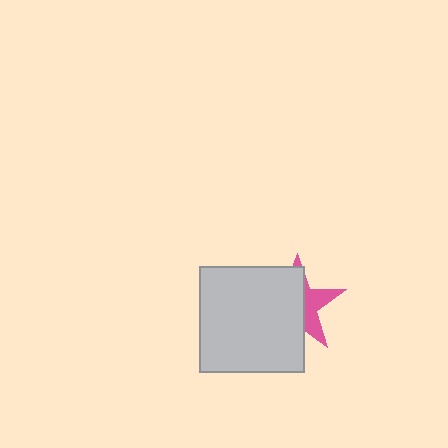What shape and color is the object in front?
The object in front is a light gray square.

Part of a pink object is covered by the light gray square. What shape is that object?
It is a star.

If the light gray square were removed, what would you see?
You would see the complete pink star.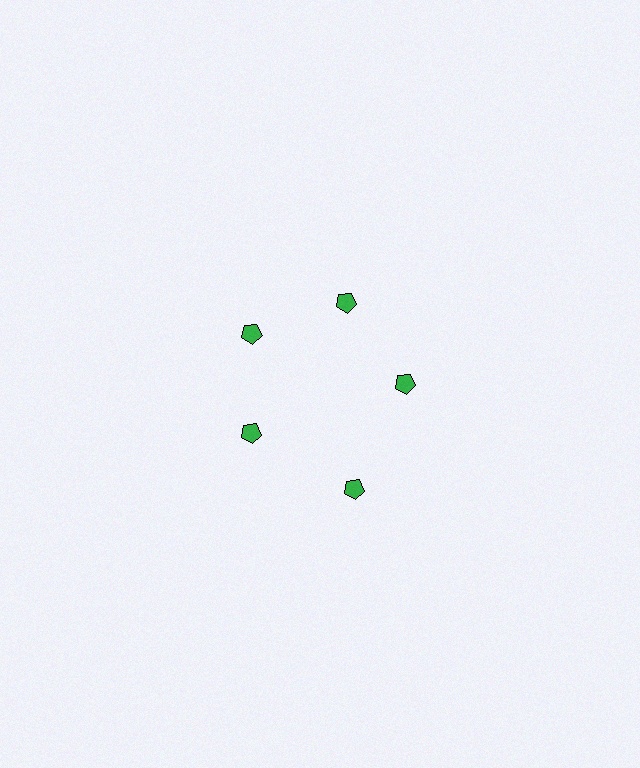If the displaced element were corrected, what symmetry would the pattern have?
It would have 5-fold rotational symmetry — the pattern would map onto itself every 72 degrees.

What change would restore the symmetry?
The symmetry would be restored by moving it inward, back onto the ring so that all 5 pentagons sit at equal angles and equal distance from the center.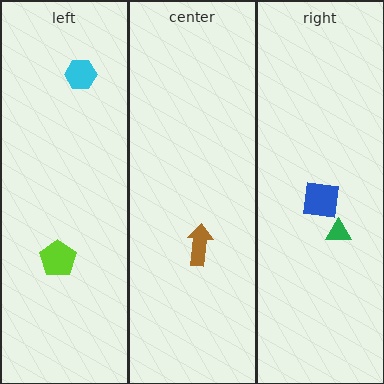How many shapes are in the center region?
1.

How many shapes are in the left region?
2.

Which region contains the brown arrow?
The center region.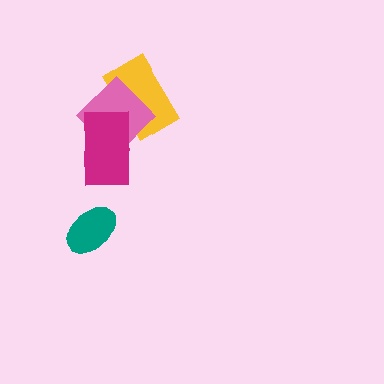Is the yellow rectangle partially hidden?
Yes, it is partially covered by another shape.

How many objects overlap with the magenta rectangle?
2 objects overlap with the magenta rectangle.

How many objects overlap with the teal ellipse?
0 objects overlap with the teal ellipse.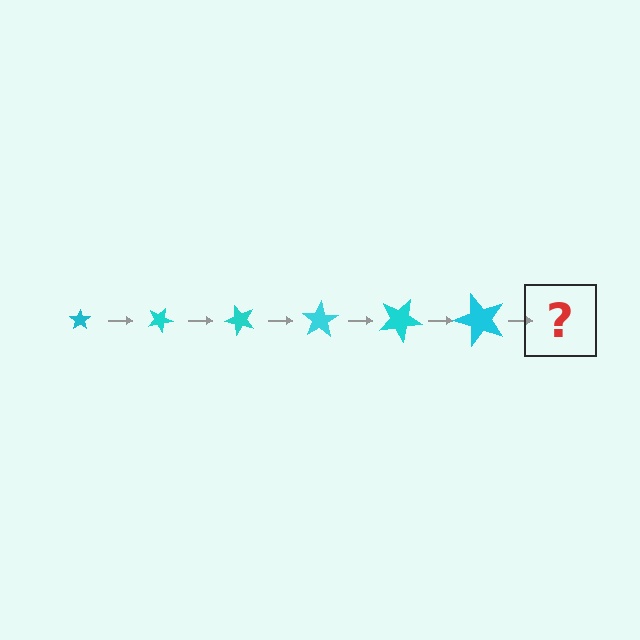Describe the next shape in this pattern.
It should be a star, larger than the previous one and rotated 150 degrees from the start.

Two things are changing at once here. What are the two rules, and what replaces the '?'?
The two rules are that the star grows larger each step and it rotates 25 degrees each step. The '?' should be a star, larger than the previous one and rotated 150 degrees from the start.